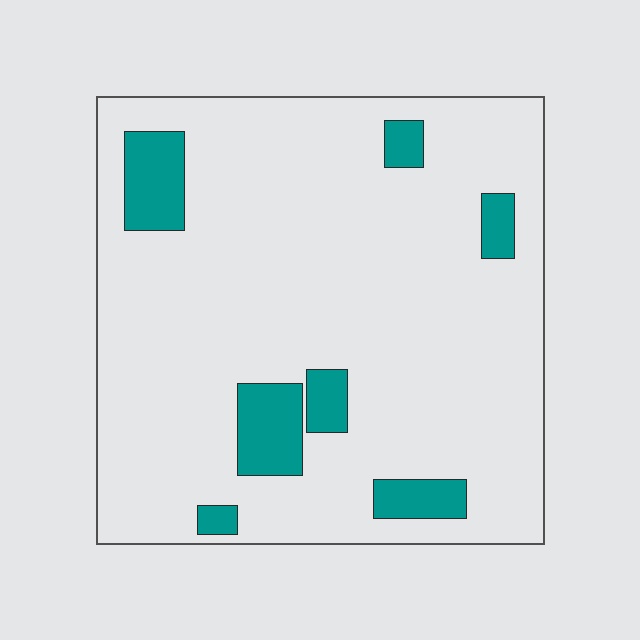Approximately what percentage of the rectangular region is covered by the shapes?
Approximately 10%.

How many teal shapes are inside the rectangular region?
7.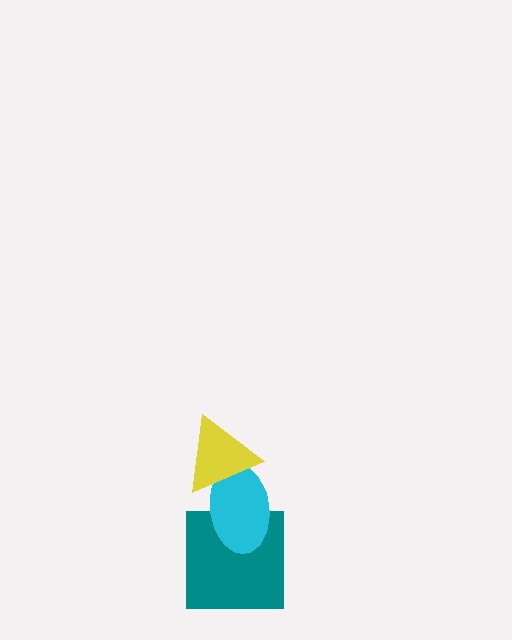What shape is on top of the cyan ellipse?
The yellow triangle is on top of the cyan ellipse.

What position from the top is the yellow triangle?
The yellow triangle is 1st from the top.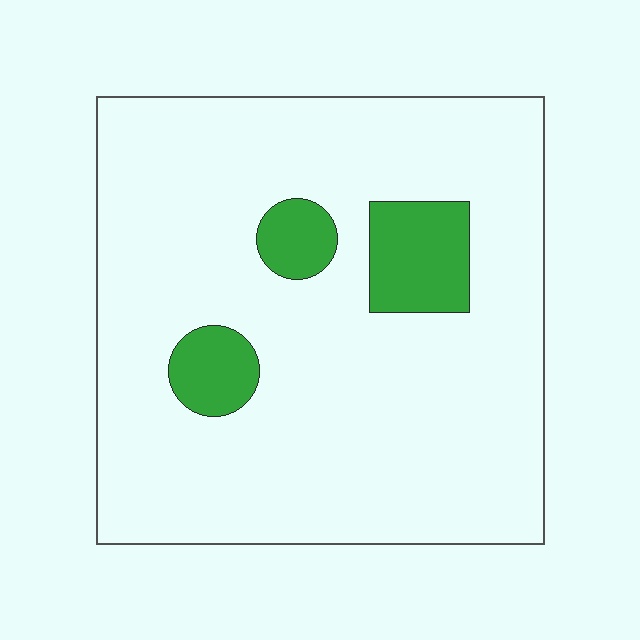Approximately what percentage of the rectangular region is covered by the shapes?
Approximately 10%.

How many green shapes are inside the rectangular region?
3.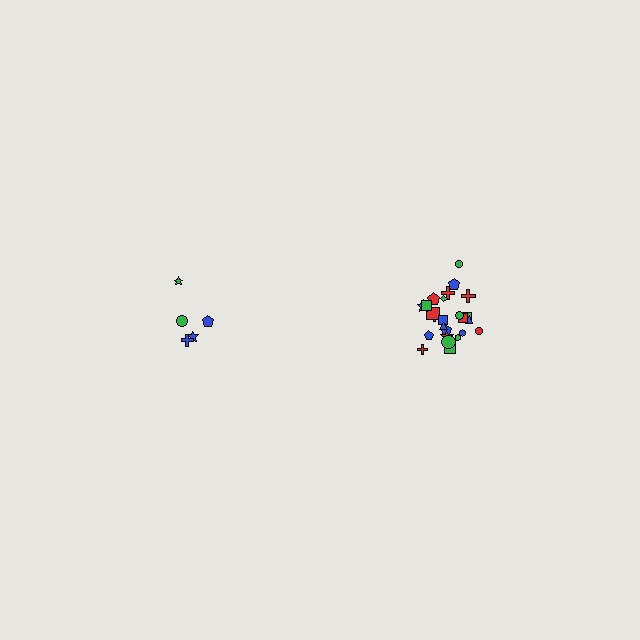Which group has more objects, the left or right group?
The right group.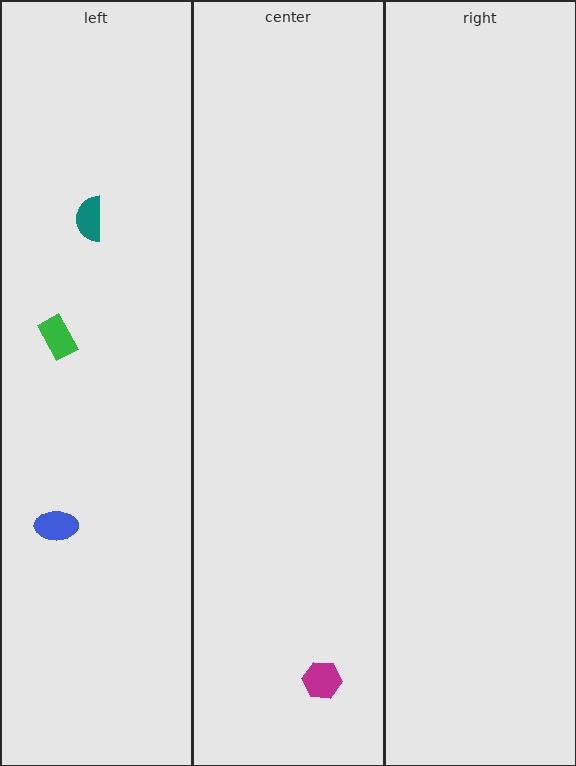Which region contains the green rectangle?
The left region.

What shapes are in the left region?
The teal semicircle, the blue ellipse, the green rectangle.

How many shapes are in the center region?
1.